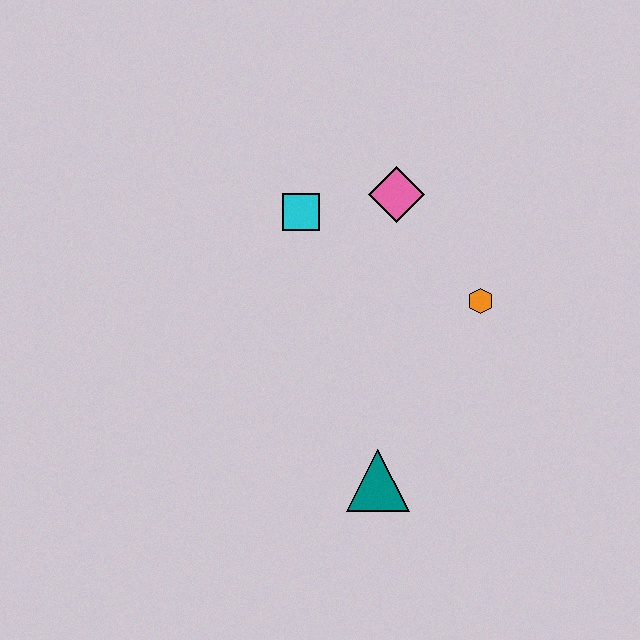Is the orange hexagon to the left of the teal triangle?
No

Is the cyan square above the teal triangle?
Yes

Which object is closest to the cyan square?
The pink diamond is closest to the cyan square.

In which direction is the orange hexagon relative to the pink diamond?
The orange hexagon is below the pink diamond.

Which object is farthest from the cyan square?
The teal triangle is farthest from the cyan square.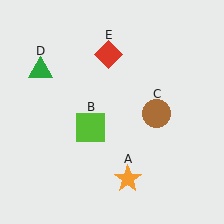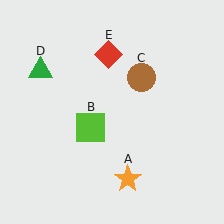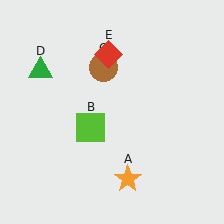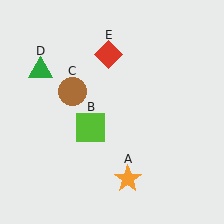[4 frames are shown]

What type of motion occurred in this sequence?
The brown circle (object C) rotated counterclockwise around the center of the scene.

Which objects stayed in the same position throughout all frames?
Orange star (object A) and lime square (object B) and green triangle (object D) and red diamond (object E) remained stationary.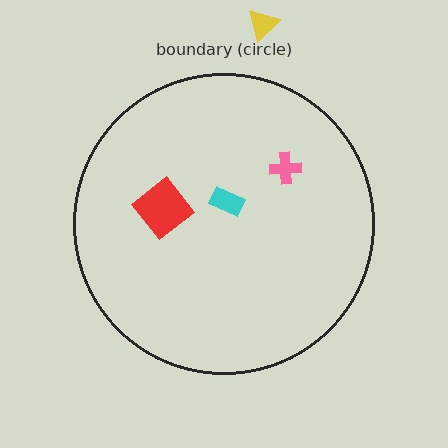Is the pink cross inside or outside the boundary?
Inside.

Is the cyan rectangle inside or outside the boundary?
Inside.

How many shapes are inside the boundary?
3 inside, 1 outside.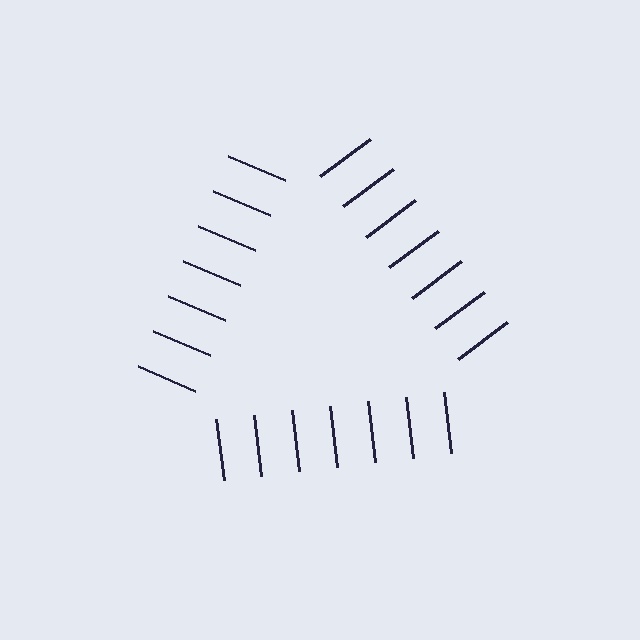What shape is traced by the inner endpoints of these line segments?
An illusory triangle — the line segments terminate on its edges but no continuous stroke is drawn.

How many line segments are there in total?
21 — 7 along each of the 3 edges.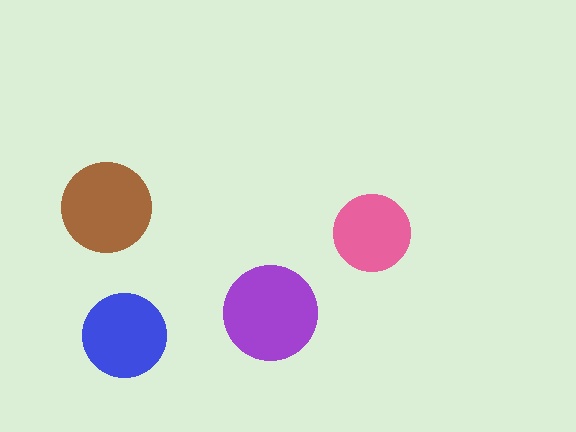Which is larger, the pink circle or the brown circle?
The brown one.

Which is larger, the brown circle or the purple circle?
The purple one.